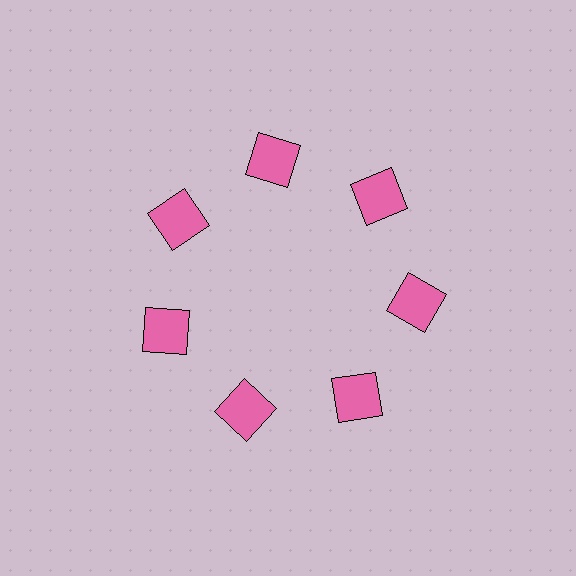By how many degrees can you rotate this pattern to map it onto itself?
The pattern maps onto itself every 51 degrees of rotation.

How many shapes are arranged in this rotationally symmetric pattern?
There are 7 shapes, arranged in 7 groups of 1.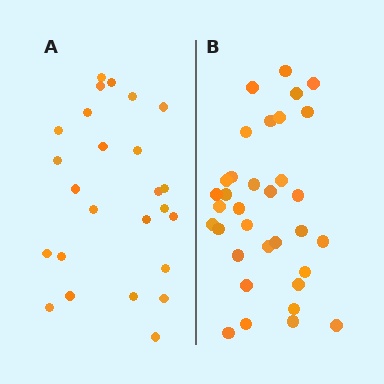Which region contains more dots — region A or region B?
Region B (the right region) has more dots.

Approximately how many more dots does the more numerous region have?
Region B has roughly 8 or so more dots than region A.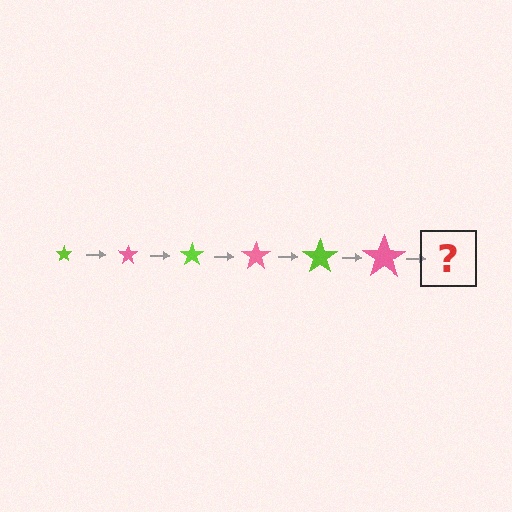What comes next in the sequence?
The next element should be a lime star, larger than the previous one.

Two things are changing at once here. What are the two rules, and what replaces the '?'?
The two rules are that the star grows larger each step and the color cycles through lime and pink. The '?' should be a lime star, larger than the previous one.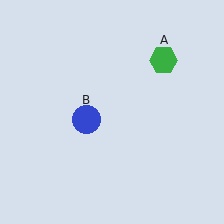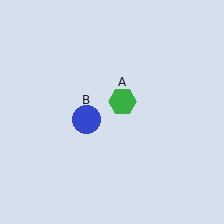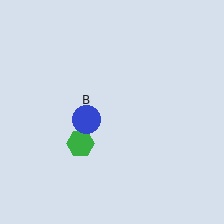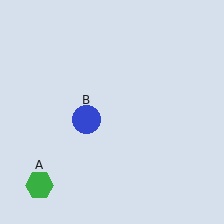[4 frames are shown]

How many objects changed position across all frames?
1 object changed position: green hexagon (object A).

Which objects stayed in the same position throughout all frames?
Blue circle (object B) remained stationary.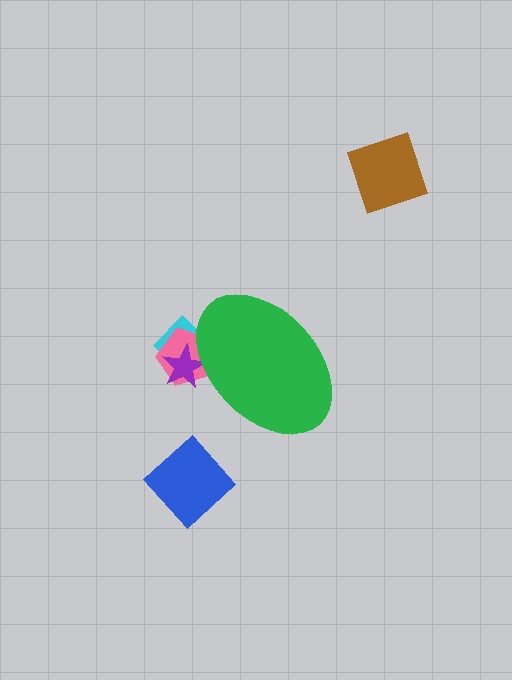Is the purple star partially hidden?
Yes, the purple star is partially hidden behind the green ellipse.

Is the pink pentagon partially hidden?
Yes, the pink pentagon is partially hidden behind the green ellipse.